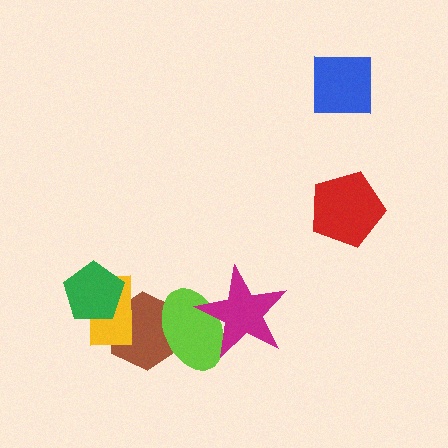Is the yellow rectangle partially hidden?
Yes, it is partially covered by another shape.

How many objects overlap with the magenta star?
1 object overlaps with the magenta star.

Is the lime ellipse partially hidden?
Yes, it is partially covered by another shape.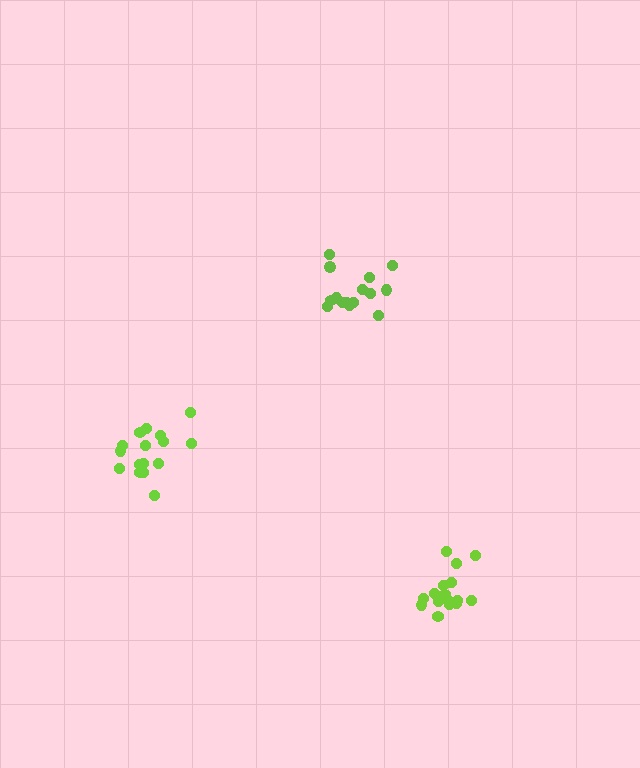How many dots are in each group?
Group 1: 16 dots, Group 2: 15 dots, Group 3: 16 dots (47 total).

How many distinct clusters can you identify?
There are 3 distinct clusters.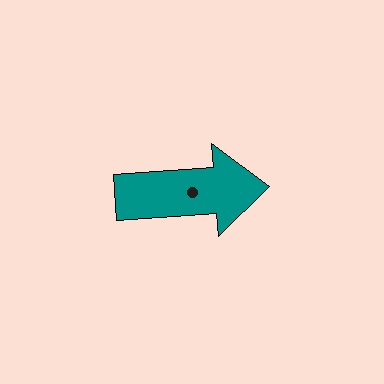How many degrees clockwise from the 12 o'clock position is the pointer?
Approximately 86 degrees.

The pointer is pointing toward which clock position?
Roughly 3 o'clock.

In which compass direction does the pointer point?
East.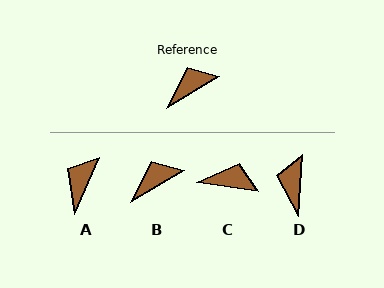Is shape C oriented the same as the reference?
No, it is off by about 40 degrees.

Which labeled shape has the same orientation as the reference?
B.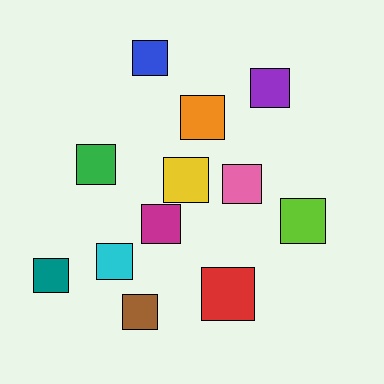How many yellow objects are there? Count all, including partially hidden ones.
There is 1 yellow object.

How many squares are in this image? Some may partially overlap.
There are 12 squares.